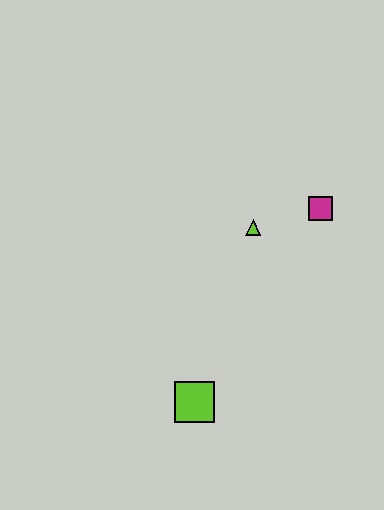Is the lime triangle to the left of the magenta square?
Yes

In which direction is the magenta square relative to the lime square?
The magenta square is above the lime square.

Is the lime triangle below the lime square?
No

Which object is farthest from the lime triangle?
The lime square is farthest from the lime triangle.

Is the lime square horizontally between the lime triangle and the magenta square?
No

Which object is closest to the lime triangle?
The magenta square is closest to the lime triangle.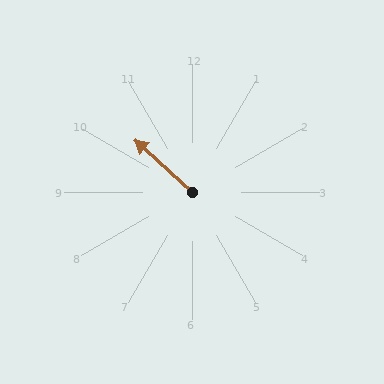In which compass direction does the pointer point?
Northwest.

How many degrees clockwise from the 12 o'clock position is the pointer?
Approximately 312 degrees.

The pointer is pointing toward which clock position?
Roughly 10 o'clock.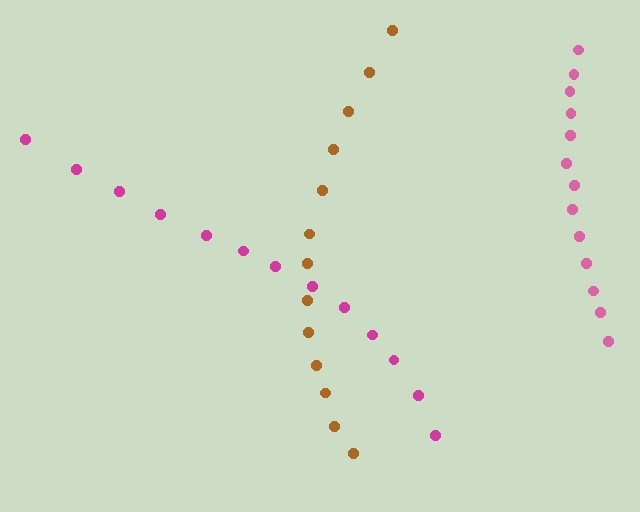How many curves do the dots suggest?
There are 3 distinct paths.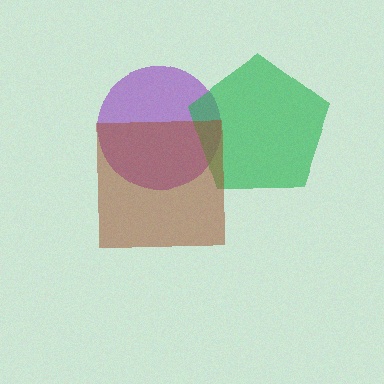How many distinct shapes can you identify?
There are 3 distinct shapes: a purple circle, a green pentagon, a brown square.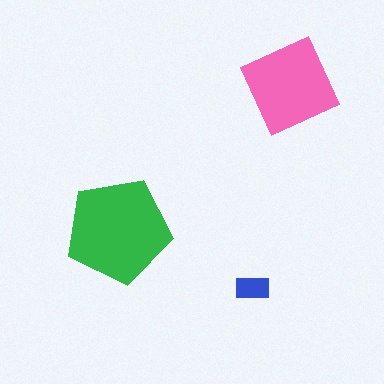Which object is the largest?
The green pentagon.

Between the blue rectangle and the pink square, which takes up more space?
The pink square.